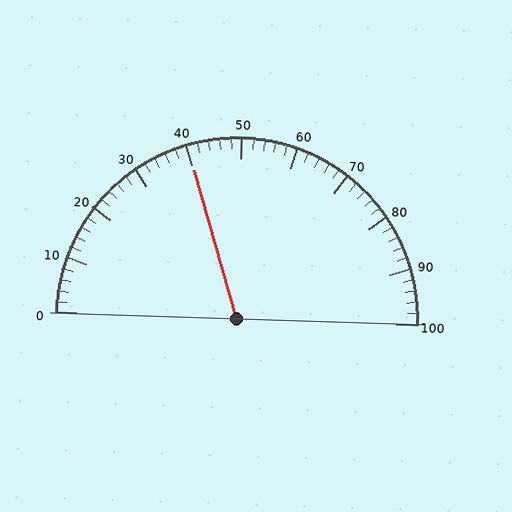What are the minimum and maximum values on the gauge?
The gauge ranges from 0 to 100.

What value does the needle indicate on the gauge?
The needle indicates approximately 40.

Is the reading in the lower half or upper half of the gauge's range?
The reading is in the lower half of the range (0 to 100).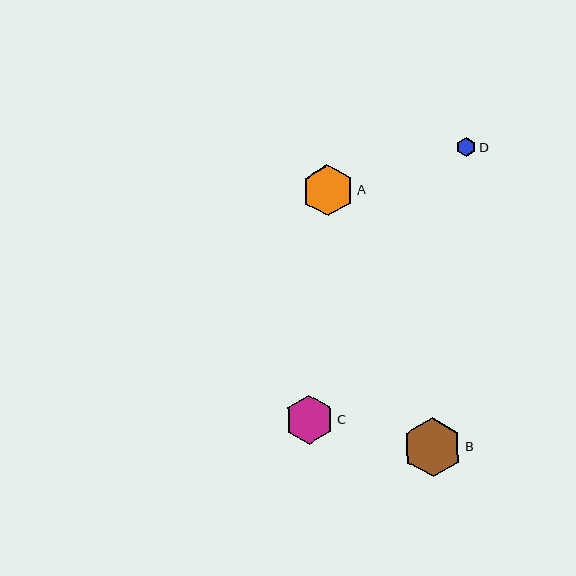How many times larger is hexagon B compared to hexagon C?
Hexagon B is approximately 1.2 times the size of hexagon C.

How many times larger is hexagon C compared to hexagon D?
Hexagon C is approximately 2.5 times the size of hexagon D.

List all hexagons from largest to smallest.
From largest to smallest: B, A, C, D.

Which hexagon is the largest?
Hexagon B is the largest with a size of approximately 59 pixels.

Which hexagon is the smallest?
Hexagon D is the smallest with a size of approximately 19 pixels.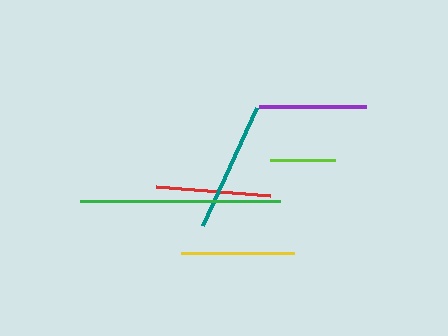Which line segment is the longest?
The green line is the longest at approximately 201 pixels.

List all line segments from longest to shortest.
From longest to shortest: green, teal, red, yellow, purple, lime.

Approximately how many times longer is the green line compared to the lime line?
The green line is approximately 3.1 times the length of the lime line.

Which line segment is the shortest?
The lime line is the shortest at approximately 66 pixels.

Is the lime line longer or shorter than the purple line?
The purple line is longer than the lime line.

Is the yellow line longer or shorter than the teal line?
The teal line is longer than the yellow line.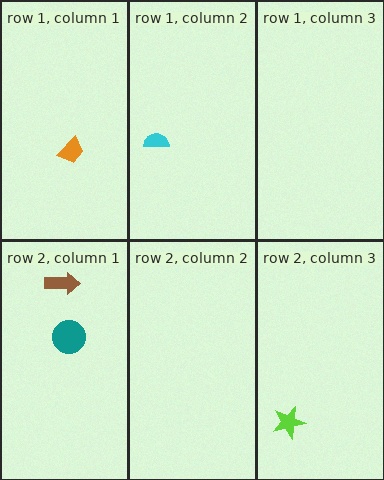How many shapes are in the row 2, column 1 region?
2.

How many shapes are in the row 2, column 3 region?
1.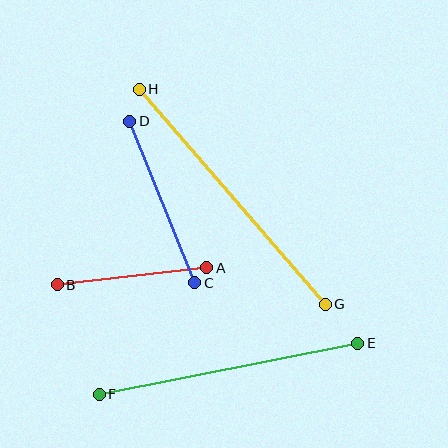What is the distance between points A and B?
The distance is approximately 151 pixels.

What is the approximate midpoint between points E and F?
The midpoint is at approximately (229, 369) pixels.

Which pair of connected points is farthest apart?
Points G and H are farthest apart.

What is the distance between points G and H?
The distance is approximately 284 pixels.